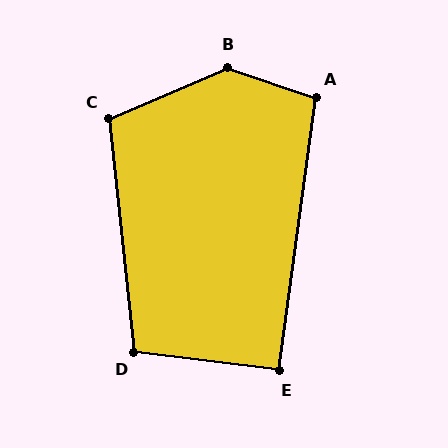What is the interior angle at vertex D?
Approximately 103 degrees (obtuse).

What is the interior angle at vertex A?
Approximately 101 degrees (obtuse).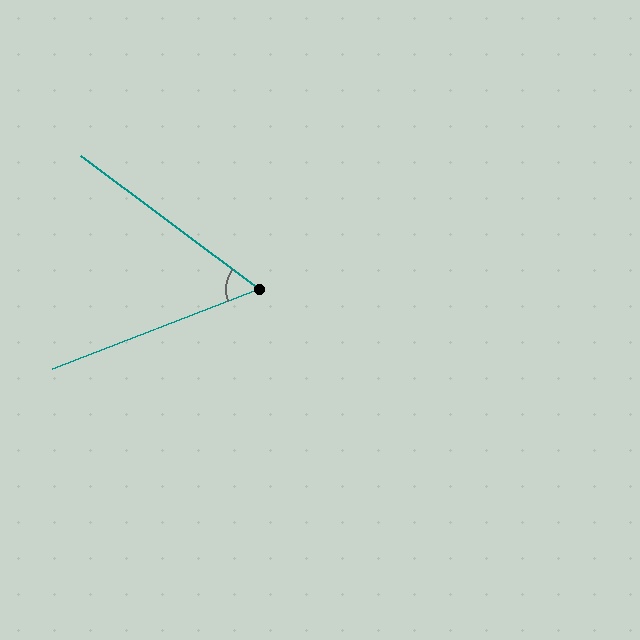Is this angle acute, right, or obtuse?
It is acute.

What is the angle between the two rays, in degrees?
Approximately 58 degrees.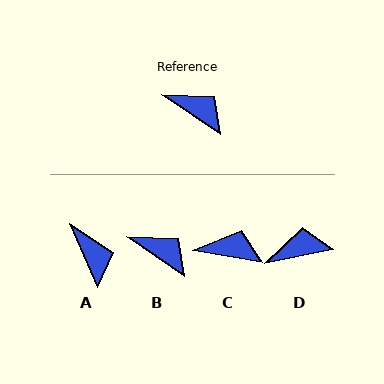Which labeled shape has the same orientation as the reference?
B.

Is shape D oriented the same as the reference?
No, it is off by about 46 degrees.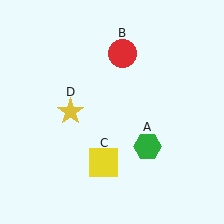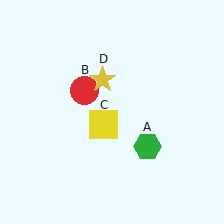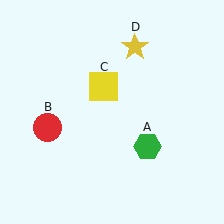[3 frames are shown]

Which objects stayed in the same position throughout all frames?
Green hexagon (object A) remained stationary.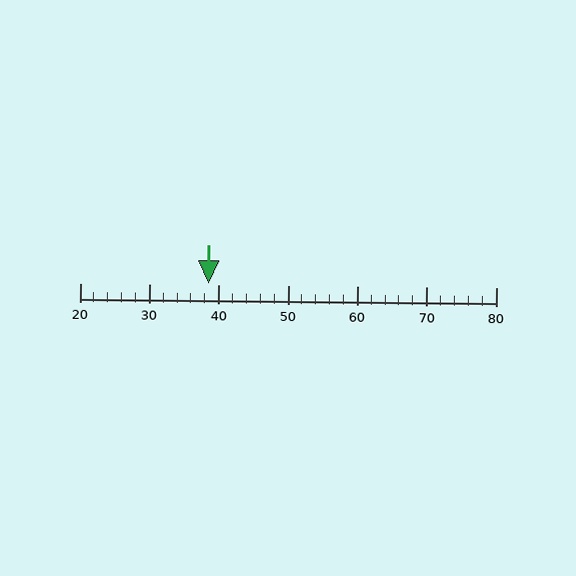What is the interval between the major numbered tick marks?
The major tick marks are spaced 10 units apart.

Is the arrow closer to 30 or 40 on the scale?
The arrow is closer to 40.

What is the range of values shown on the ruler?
The ruler shows values from 20 to 80.